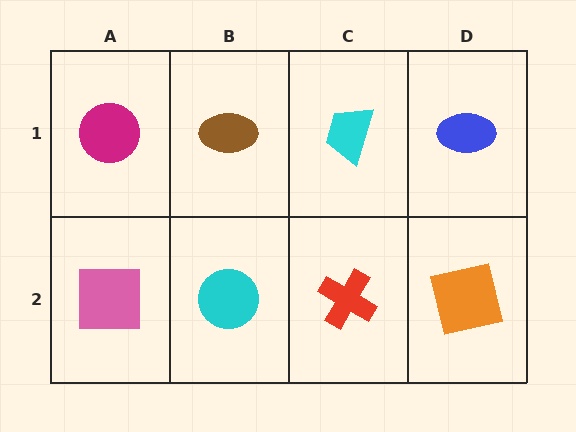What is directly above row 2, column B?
A brown ellipse.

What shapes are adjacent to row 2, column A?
A magenta circle (row 1, column A), a cyan circle (row 2, column B).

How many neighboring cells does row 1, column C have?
3.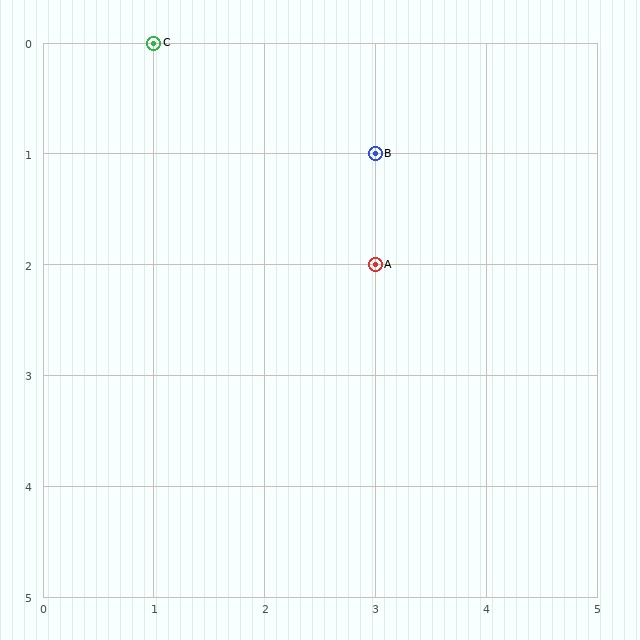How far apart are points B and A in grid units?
Points B and A are 1 row apart.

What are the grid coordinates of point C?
Point C is at grid coordinates (1, 0).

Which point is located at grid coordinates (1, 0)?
Point C is at (1, 0).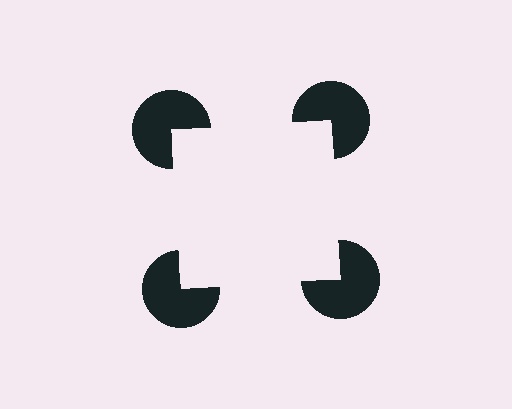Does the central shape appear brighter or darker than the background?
It typically appears slightly brighter than the background, even though no actual brightness change is drawn.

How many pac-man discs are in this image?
There are 4 — one at each vertex of the illusory square.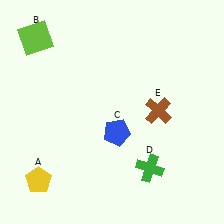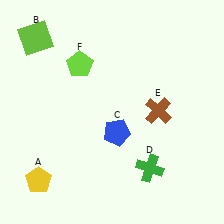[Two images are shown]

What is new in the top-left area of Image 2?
A lime pentagon (F) was added in the top-left area of Image 2.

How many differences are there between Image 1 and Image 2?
There is 1 difference between the two images.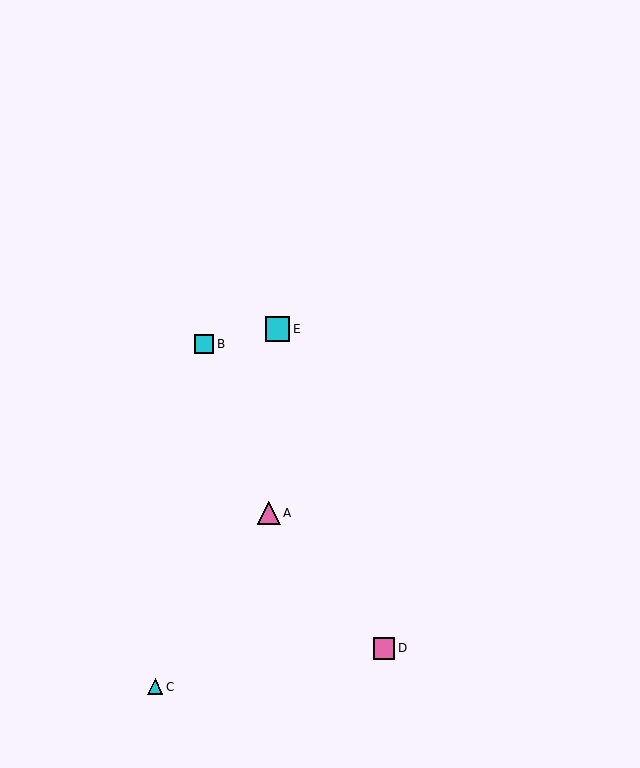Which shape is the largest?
The cyan square (labeled E) is the largest.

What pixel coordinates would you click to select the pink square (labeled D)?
Click at (384, 648) to select the pink square D.